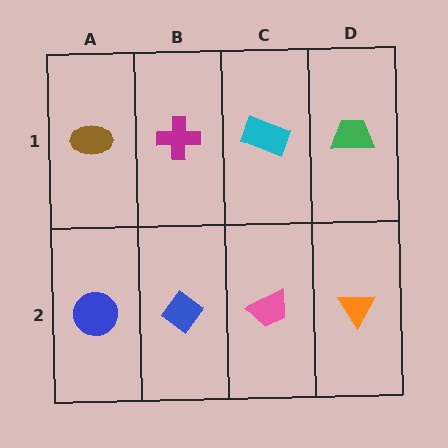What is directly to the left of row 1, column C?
A magenta cross.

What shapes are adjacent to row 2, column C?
A cyan rectangle (row 1, column C), a blue diamond (row 2, column B), an orange triangle (row 2, column D).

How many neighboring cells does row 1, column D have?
2.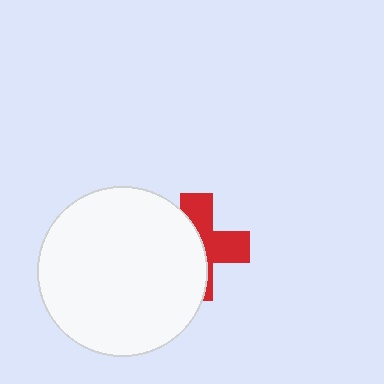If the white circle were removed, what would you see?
You would see the complete red cross.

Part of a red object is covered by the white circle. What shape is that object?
It is a cross.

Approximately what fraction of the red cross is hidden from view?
Roughly 53% of the red cross is hidden behind the white circle.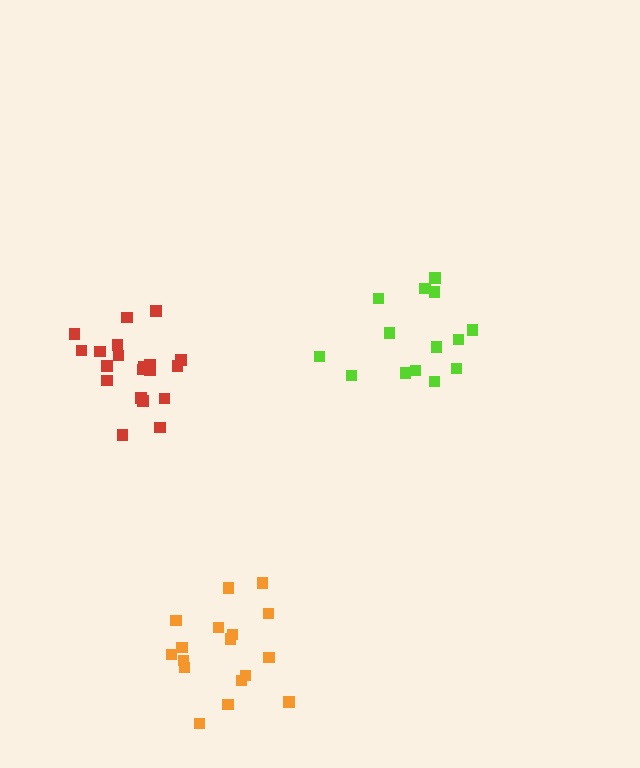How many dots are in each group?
Group 1: 17 dots, Group 2: 14 dots, Group 3: 20 dots (51 total).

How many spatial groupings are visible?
There are 3 spatial groupings.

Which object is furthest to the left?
The red cluster is leftmost.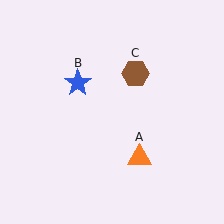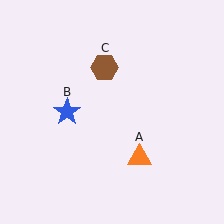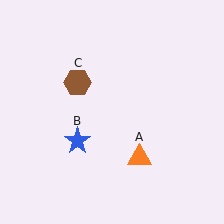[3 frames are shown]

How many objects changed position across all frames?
2 objects changed position: blue star (object B), brown hexagon (object C).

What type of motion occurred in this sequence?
The blue star (object B), brown hexagon (object C) rotated counterclockwise around the center of the scene.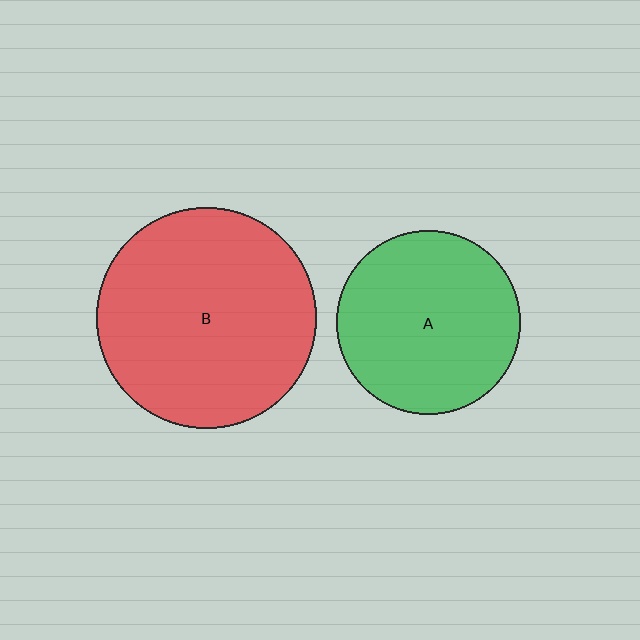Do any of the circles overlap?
No, none of the circles overlap.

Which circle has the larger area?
Circle B (red).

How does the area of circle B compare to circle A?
Approximately 1.4 times.